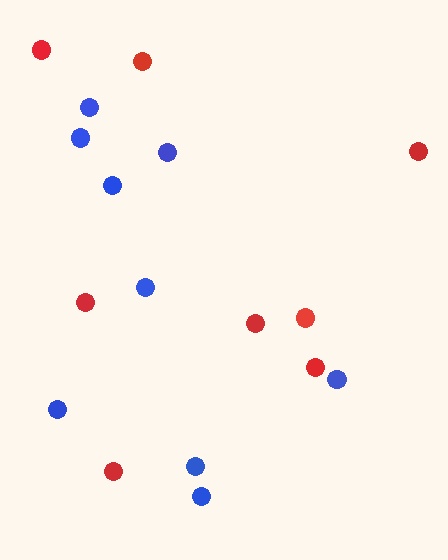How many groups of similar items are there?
There are 2 groups: one group of blue circles (9) and one group of red circles (8).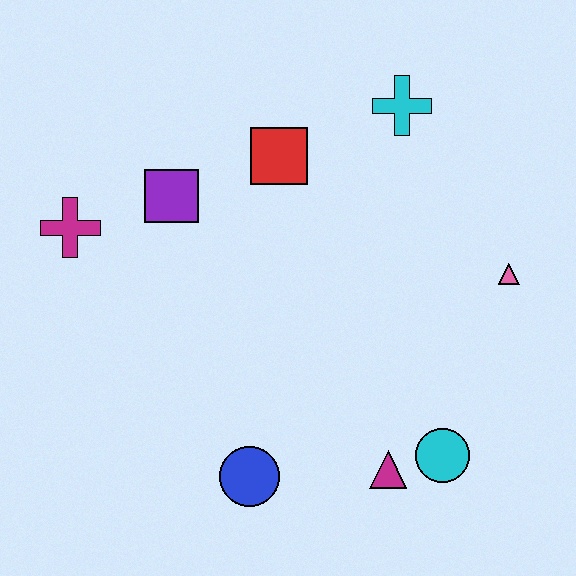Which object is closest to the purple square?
The magenta cross is closest to the purple square.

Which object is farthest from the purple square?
The cyan circle is farthest from the purple square.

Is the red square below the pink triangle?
No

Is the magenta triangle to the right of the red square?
Yes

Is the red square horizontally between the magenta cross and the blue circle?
No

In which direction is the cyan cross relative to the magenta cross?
The cyan cross is to the right of the magenta cross.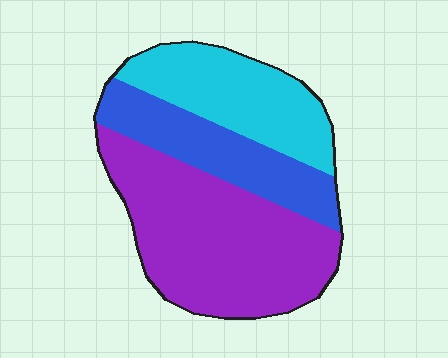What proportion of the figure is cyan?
Cyan takes up about one quarter (1/4) of the figure.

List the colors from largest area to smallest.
From largest to smallest: purple, cyan, blue.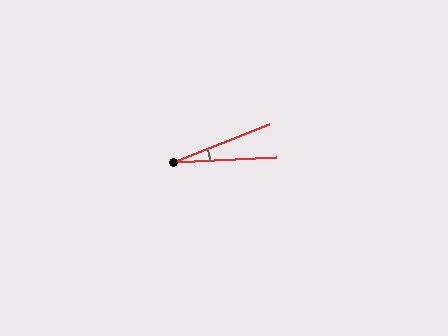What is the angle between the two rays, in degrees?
Approximately 19 degrees.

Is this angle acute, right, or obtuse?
It is acute.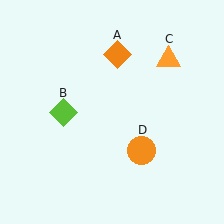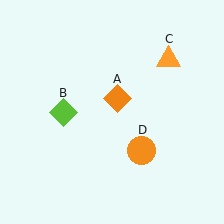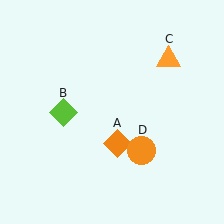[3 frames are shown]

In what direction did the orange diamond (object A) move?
The orange diamond (object A) moved down.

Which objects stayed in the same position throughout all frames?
Lime diamond (object B) and orange triangle (object C) and orange circle (object D) remained stationary.